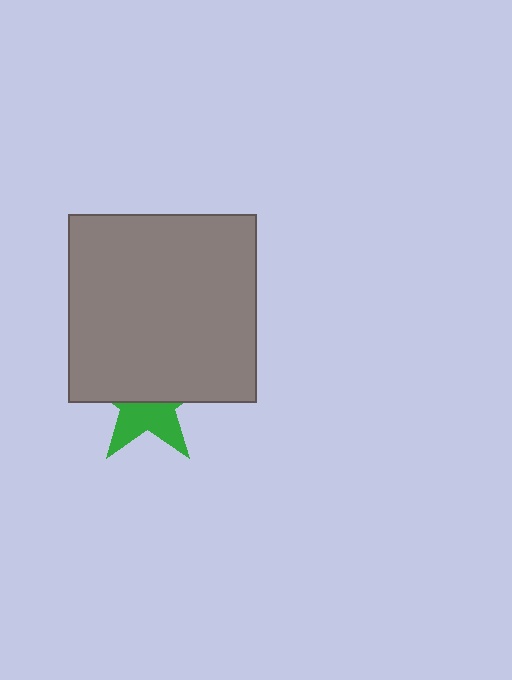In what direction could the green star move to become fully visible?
The green star could move down. That would shift it out from behind the gray square entirely.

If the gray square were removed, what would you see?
You would see the complete green star.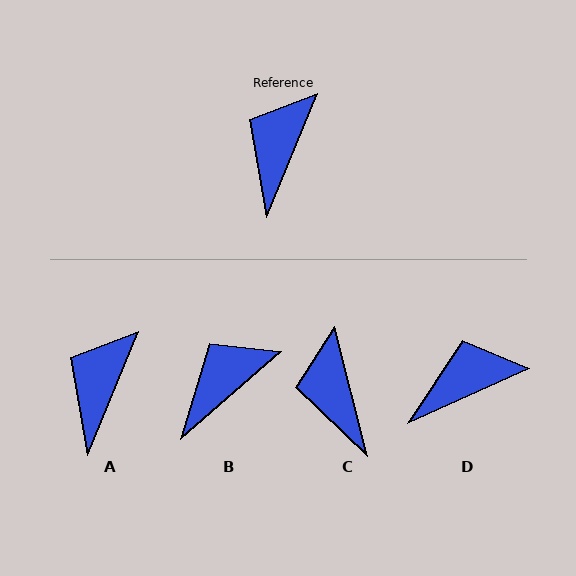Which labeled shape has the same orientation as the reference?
A.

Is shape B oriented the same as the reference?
No, it is off by about 27 degrees.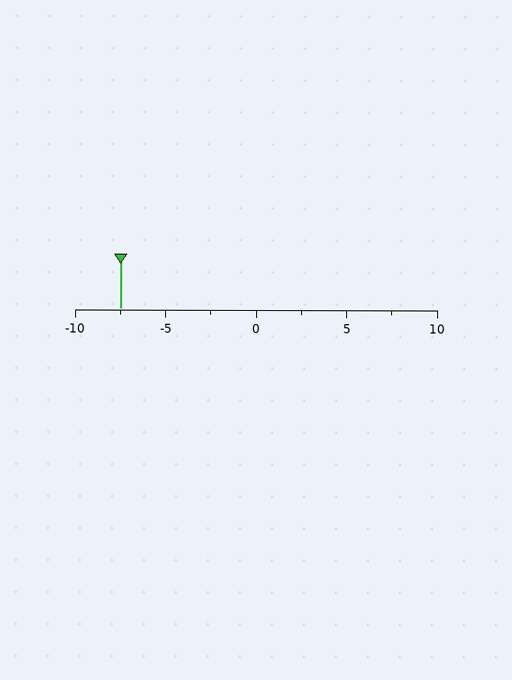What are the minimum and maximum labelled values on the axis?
The axis runs from -10 to 10.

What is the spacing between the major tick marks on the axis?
The major ticks are spaced 5 apart.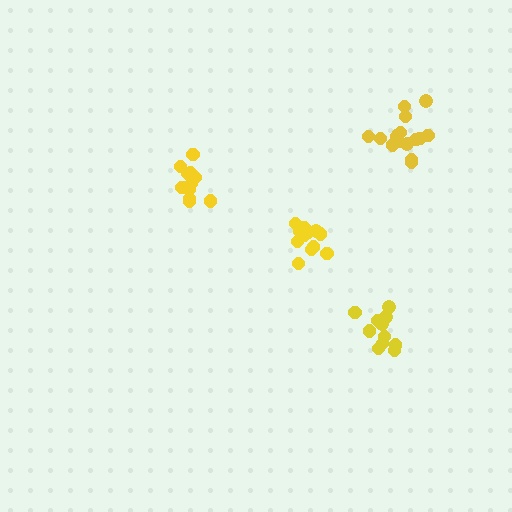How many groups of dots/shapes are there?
There are 4 groups.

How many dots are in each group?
Group 1: 16 dots, Group 2: 13 dots, Group 3: 11 dots, Group 4: 12 dots (52 total).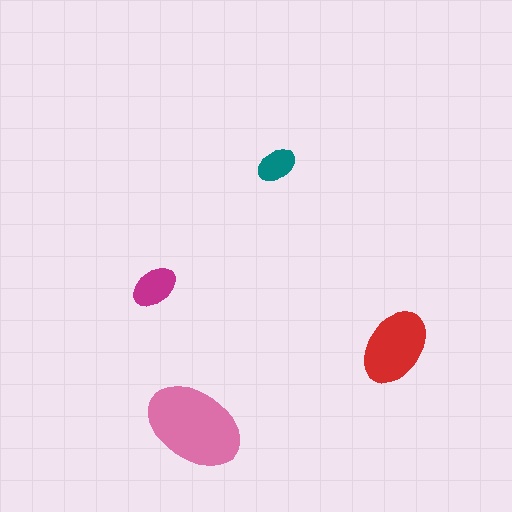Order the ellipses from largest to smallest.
the pink one, the red one, the magenta one, the teal one.